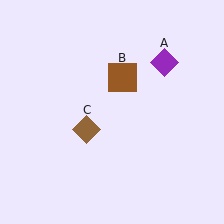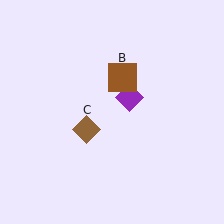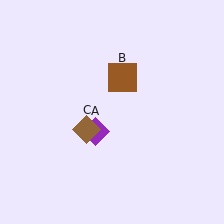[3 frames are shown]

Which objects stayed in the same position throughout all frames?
Brown square (object B) and brown diamond (object C) remained stationary.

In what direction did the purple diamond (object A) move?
The purple diamond (object A) moved down and to the left.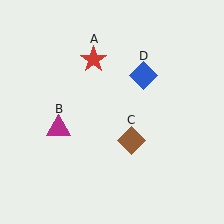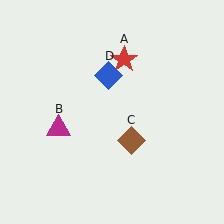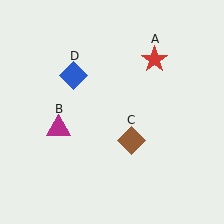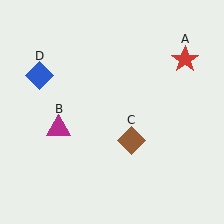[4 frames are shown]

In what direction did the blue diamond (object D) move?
The blue diamond (object D) moved left.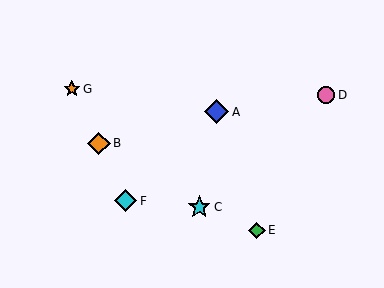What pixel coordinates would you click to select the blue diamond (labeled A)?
Click at (217, 112) to select the blue diamond A.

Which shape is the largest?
The blue diamond (labeled A) is the largest.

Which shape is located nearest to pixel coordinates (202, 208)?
The cyan star (labeled C) at (199, 207) is nearest to that location.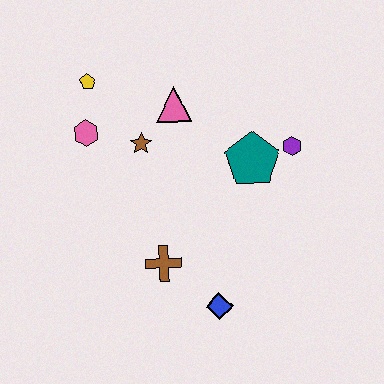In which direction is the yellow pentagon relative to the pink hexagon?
The yellow pentagon is above the pink hexagon.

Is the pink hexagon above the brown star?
Yes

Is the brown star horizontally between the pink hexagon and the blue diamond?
Yes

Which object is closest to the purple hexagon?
The teal pentagon is closest to the purple hexagon.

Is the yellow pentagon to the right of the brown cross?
No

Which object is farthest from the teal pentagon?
The yellow pentagon is farthest from the teal pentagon.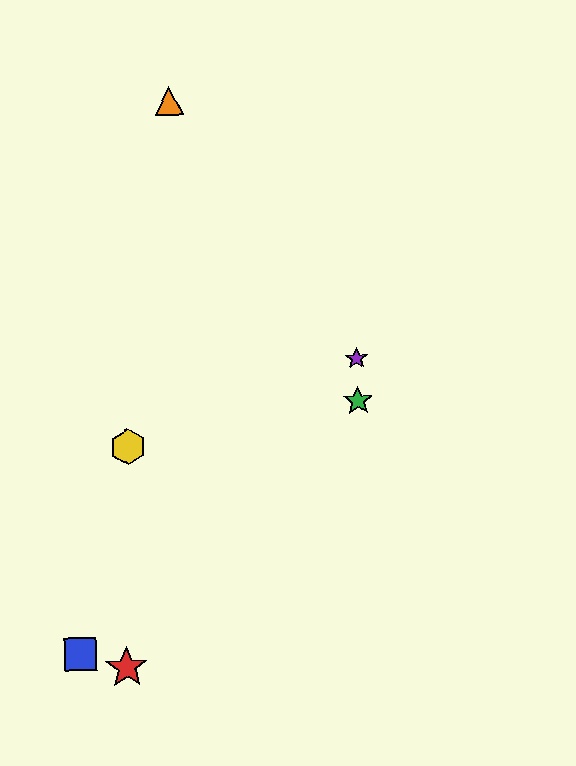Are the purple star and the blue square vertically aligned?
No, the purple star is at x≈357 and the blue square is at x≈80.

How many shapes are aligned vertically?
2 shapes (the green star, the purple star) are aligned vertically.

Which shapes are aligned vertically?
The green star, the purple star are aligned vertically.